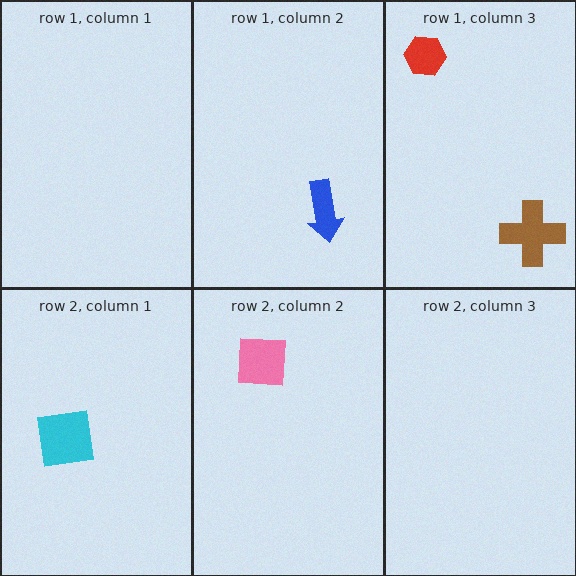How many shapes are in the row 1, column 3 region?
2.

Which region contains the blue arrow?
The row 1, column 2 region.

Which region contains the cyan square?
The row 2, column 1 region.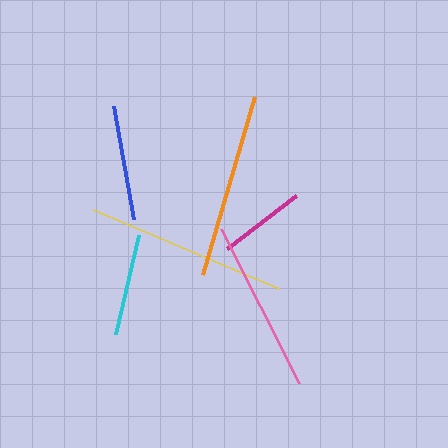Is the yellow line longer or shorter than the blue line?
The yellow line is longer than the blue line.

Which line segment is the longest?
The yellow line is the longest at approximately 202 pixels.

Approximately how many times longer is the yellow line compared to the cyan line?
The yellow line is approximately 2.0 times the length of the cyan line.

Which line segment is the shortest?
The magenta line is the shortest at approximately 87 pixels.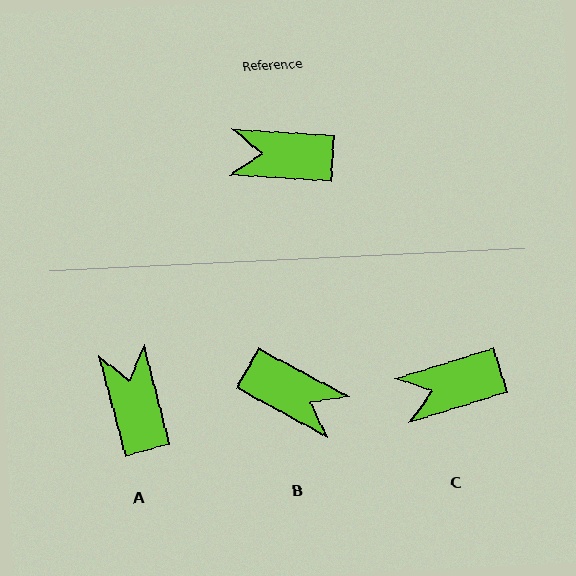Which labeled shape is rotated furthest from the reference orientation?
B, about 155 degrees away.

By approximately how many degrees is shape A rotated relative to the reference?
Approximately 72 degrees clockwise.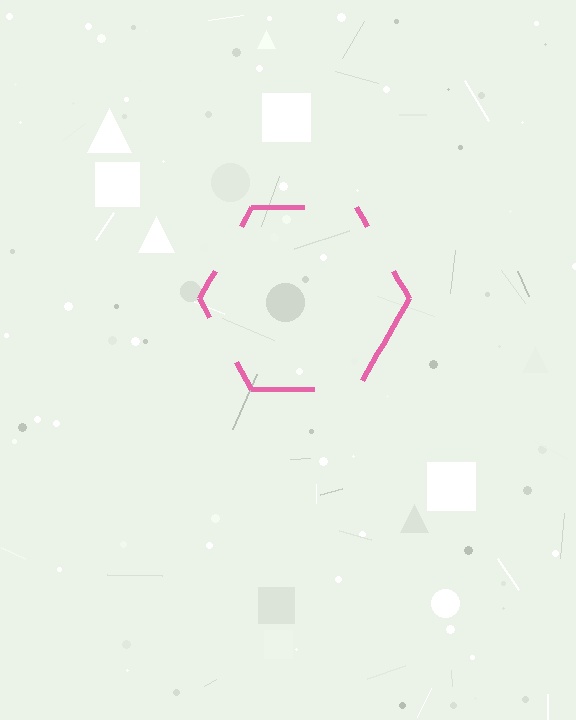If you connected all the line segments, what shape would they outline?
They would outline a hexagon.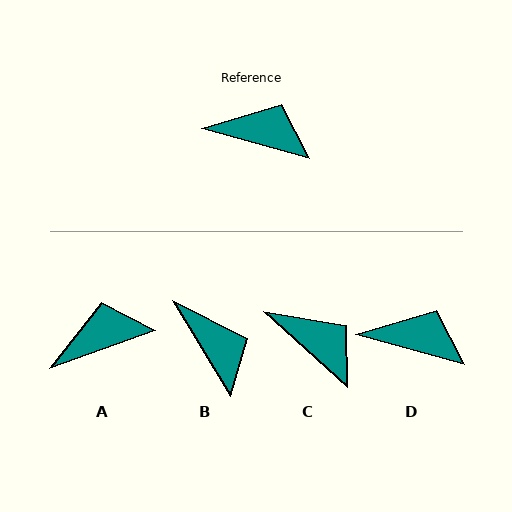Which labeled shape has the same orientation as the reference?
D.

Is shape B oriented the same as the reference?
No, it is off by about 44 degrees.